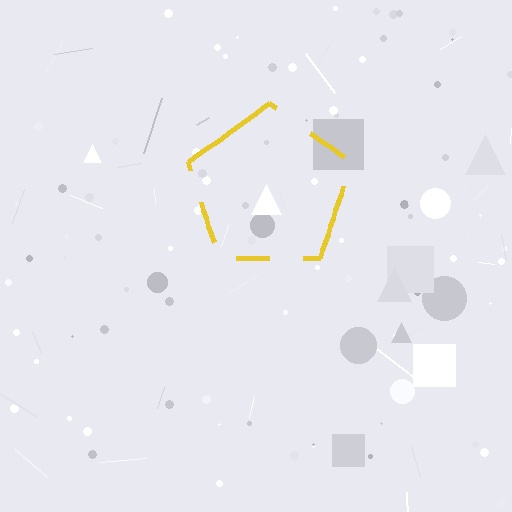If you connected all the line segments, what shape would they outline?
They would outline a pentagon.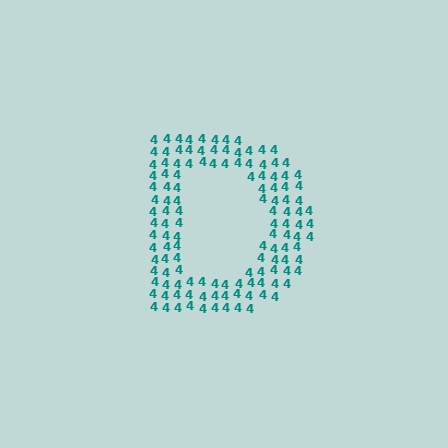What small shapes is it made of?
It is made of small digit 4's.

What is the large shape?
The large shape is the letter D.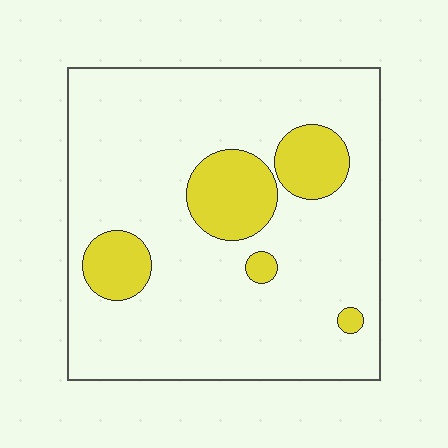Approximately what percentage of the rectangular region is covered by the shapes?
Approximately 15%.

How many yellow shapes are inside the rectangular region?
5.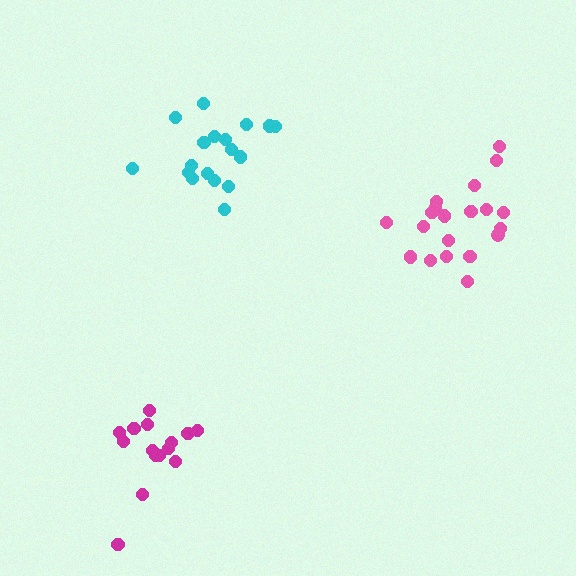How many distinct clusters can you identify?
There are 3 distinct clusters.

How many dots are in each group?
Group 1: 20 dots, Group 2: 18 dots, Group 3: 15 dots (53 total).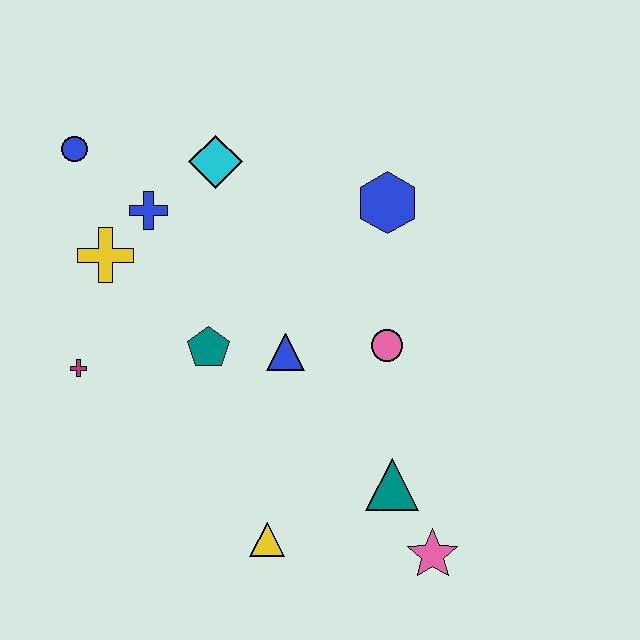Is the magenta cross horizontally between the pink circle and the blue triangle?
No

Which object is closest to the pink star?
The teal triangle is closest to the pink star.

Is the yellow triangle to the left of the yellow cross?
No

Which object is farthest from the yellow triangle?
The blue circle is farthest from the yellow triangle.